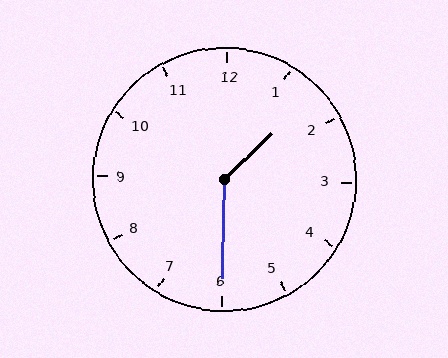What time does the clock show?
1:30.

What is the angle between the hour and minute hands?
Approximately 135 degrees.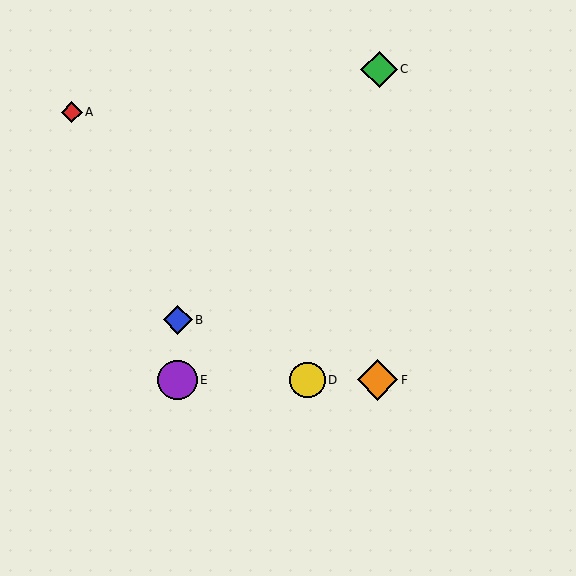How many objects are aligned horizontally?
3 objects (D, E, F) are aligned horizontally.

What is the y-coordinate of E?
Object E is at y≈380.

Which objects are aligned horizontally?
Objects D, E, F are aligned horizontally.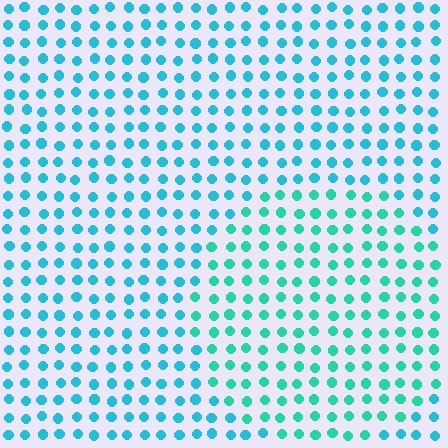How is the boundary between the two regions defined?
The boundary is defined purely by a slight shift in hue (about 27 degrees). Spacing, size, and orientation are identical on both sides.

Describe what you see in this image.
The image is filled with small cyan elements in a uniform arrangement. A circle-shaped region is visible where the elements are tinted to a slightly different hue, forming a subtle color boundary.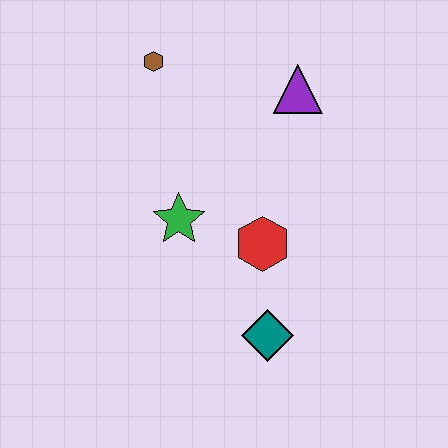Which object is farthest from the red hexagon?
The brown hexagon is farthest from the red hexagon.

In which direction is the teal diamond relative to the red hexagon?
The teal diamond is below the red hexagon.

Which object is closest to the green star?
The red hexagon is closest to the green star.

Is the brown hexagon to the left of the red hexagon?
Yes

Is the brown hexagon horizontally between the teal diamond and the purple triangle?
No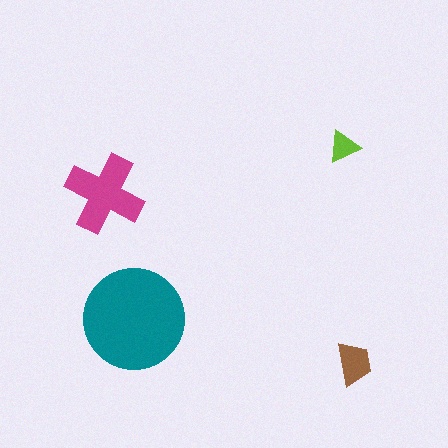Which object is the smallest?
The lime triangle.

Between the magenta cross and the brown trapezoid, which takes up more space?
The magenta cross.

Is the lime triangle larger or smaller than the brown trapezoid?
Smaller.